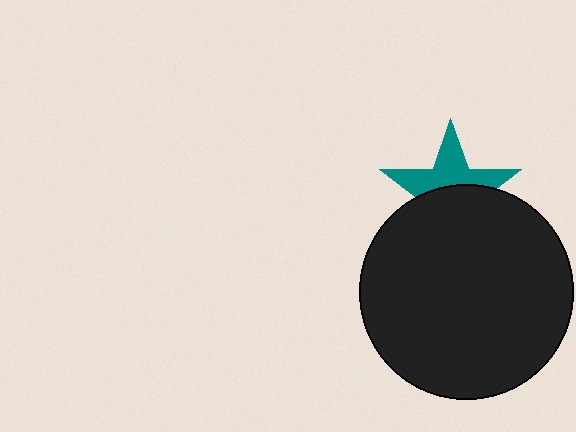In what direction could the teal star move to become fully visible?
The teal star could move up. That would shift it out from behind the black circle entirely.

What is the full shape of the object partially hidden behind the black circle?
The partially hidden object is a teal star.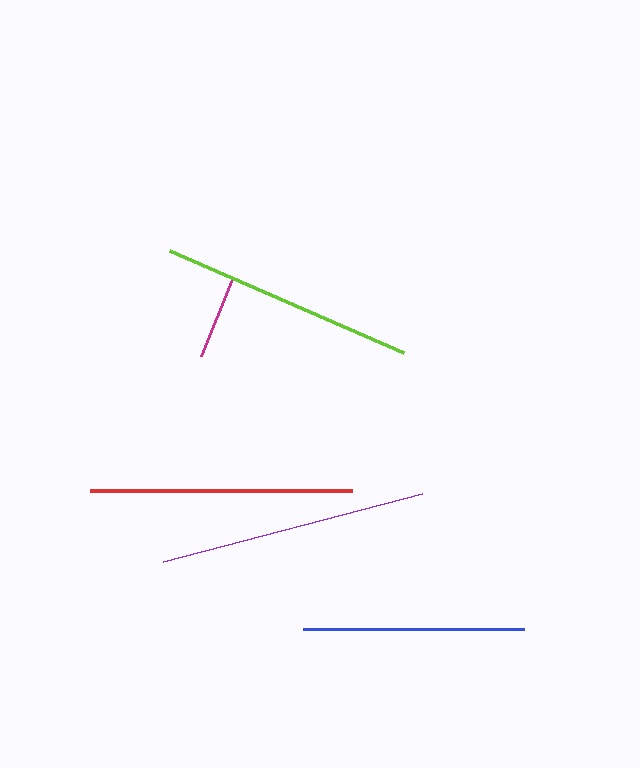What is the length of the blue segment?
The blue segment is approximately 221 pixels long.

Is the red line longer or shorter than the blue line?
The red line is longer than the blue line.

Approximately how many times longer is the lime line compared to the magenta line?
The lime line is approximately 3.1 times the length of the magenta line.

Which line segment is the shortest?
The magenta line is the shortest at approximately 84 pixels.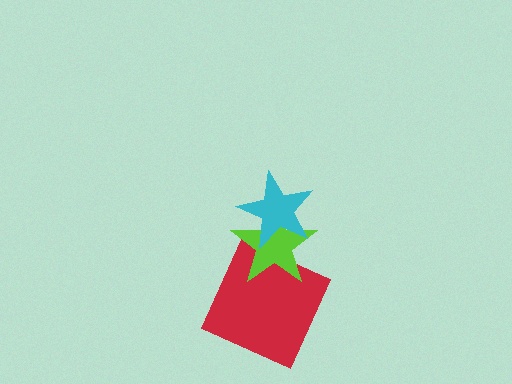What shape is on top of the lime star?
The cyan star is on top of the lime star.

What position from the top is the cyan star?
The cyan star is 1st from the top.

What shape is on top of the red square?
The lime star is on top of the red square.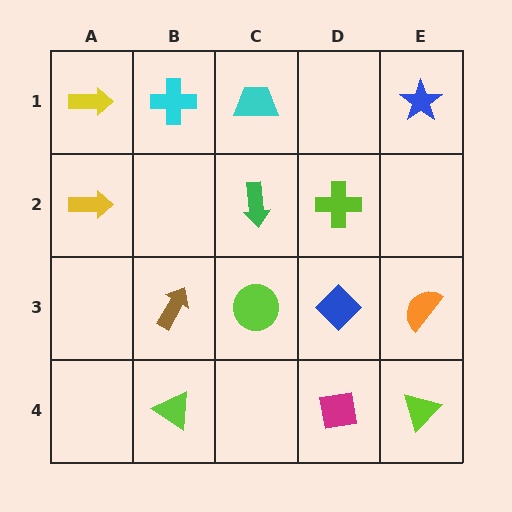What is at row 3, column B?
A brown arrow.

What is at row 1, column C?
A cyan trapezoid.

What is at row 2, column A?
A yellow arrow.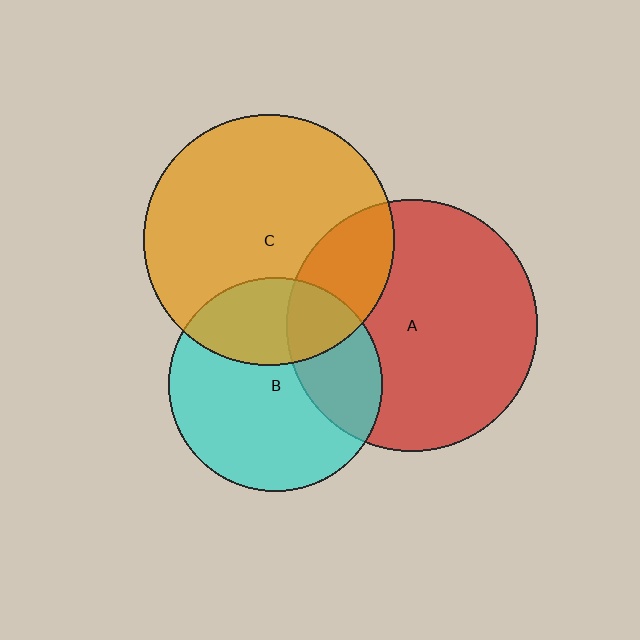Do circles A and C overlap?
Yes.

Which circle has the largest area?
Circle A (red).